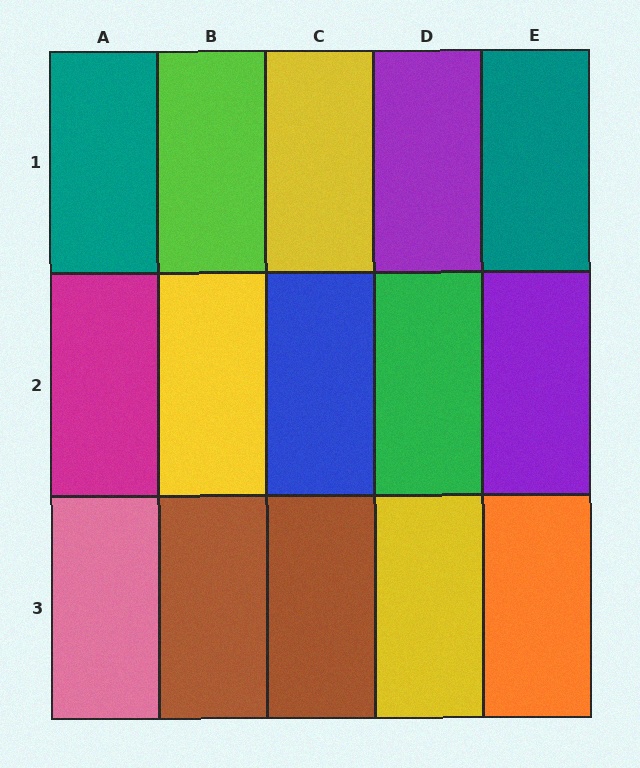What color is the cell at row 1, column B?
Lime.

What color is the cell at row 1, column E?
Teal.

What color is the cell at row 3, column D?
Yellow.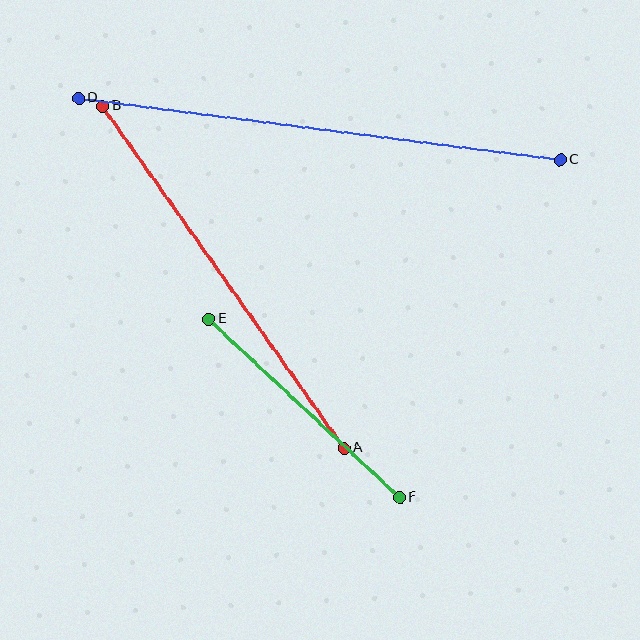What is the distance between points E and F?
The distance is approximately 261 pixels.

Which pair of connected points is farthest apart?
Points C and D are farthest apart.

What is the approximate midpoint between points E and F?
The midpoint is at approximately (304, 408) pixels.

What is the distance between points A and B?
The distance is approximately 419 pixels.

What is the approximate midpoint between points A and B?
The midpoint is at approximately (223, 277) pixels.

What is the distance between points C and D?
The distance is approximately 486 pixels.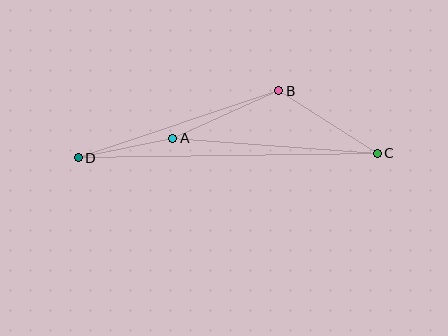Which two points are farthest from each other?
Points C and D are farthest from each other.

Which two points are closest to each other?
Points A and D are closest to each other.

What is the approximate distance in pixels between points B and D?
The distance between B and D is approximately 211 pixels.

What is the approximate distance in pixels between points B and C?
The distance between B and C is approximately 117 pixels.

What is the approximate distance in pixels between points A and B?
The distance between A and B is approximately 116 pixels.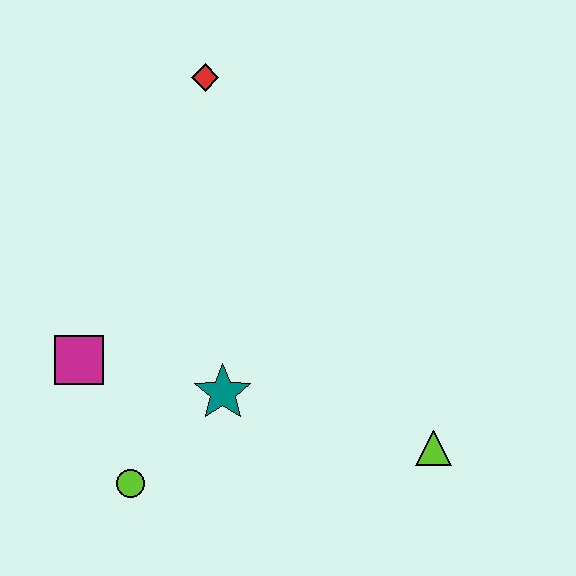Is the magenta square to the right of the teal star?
No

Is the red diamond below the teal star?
No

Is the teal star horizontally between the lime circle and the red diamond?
No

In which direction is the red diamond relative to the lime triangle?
The red diamond is above the lime triangle.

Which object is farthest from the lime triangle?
The red diamond is farthest from the lime triangle.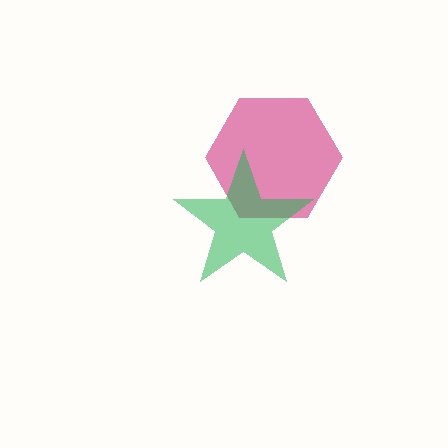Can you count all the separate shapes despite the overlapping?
Yes, there are 2 separate shapes.